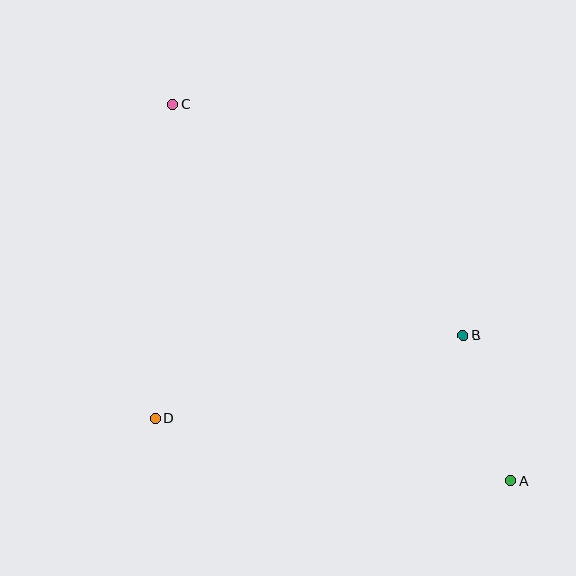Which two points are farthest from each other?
Points A and C are farthest from each other.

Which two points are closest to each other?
Points A and B are closest to each other.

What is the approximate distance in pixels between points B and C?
The distance between B and C is approximately 371 pixels.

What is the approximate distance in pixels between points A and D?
The distance between A and D is approximately 361 pixels.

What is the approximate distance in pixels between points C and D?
The distance between C and D is approximately 315 pixels.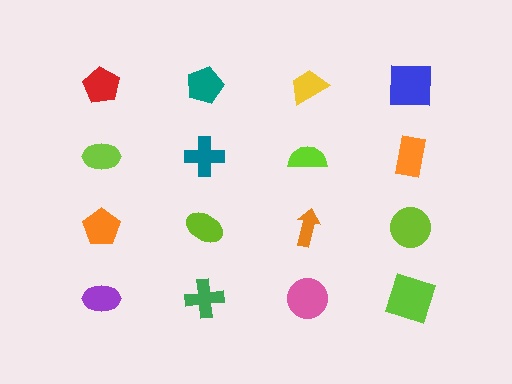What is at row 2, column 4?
An orange rectangle.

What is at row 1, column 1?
A red pentagon.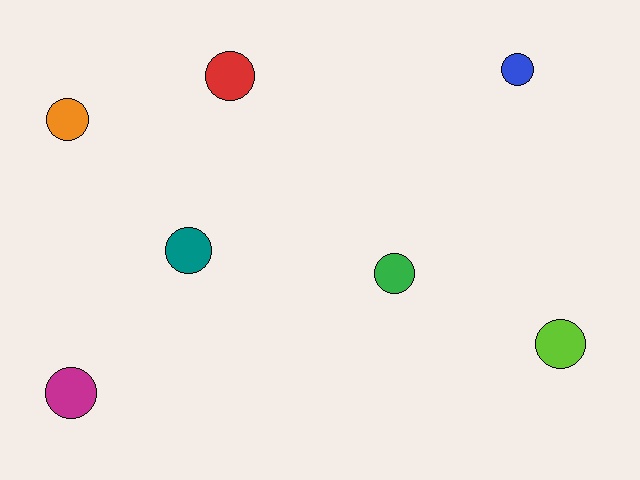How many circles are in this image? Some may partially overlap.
There are 7 circles.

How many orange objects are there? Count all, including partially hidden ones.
There is 1 orange object.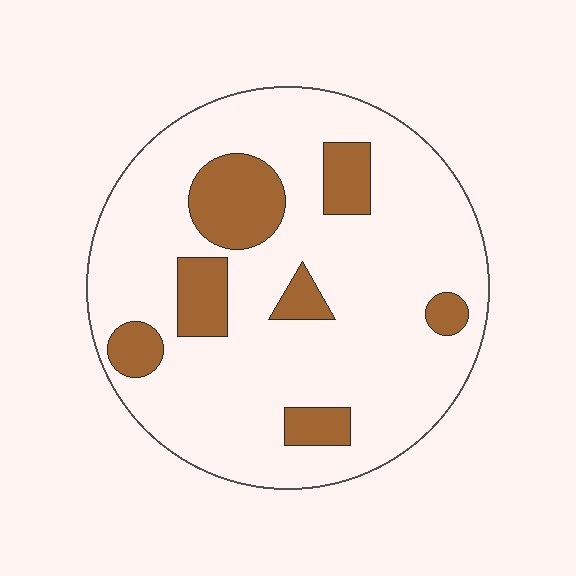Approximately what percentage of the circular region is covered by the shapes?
Approximately 20%.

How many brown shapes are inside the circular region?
7.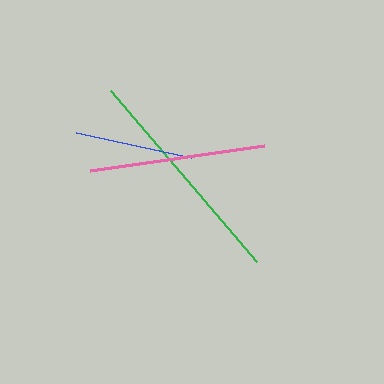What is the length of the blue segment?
The blue segment is approximately 118 pixels long.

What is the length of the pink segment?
The pink segment is approximately 176 pixels long.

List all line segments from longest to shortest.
From longest to shortest: green, pink, blue.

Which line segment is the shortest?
The blue line is the shortest at approximately 118 pixels.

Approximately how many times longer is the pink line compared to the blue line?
The pink line is approximately 1.5 times the length of the blue line.